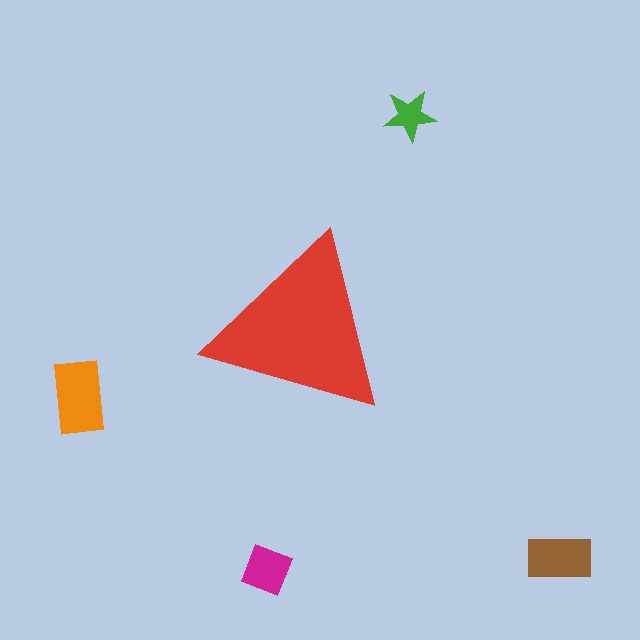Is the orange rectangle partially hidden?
No, the orange rectangle is fully visible.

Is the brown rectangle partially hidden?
No, the brown rectangle is fully visible.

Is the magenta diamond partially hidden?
No, the magenta diamond is fully visible.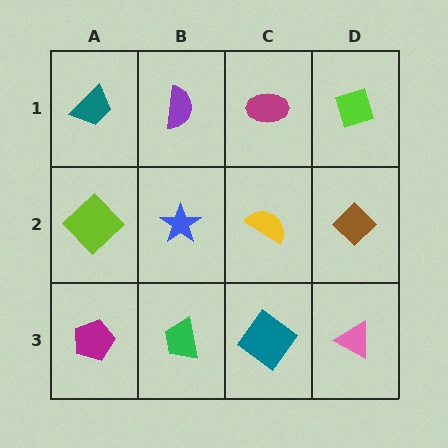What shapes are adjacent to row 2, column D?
A lime diamond (row 1, column D), a pink triangle (row 3, column D), a yellow semicircle (row 2, column C).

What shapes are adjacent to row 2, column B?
A purple semicircle (row 1, column B), a green trapezoid (row 3, column B), a lime diamond (row 2, column A), a yellow semicircle (row 2, column C).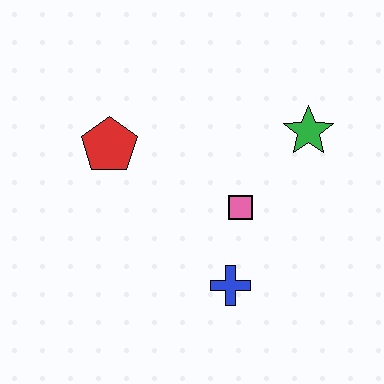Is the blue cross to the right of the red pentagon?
Yes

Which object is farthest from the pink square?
The red pentagon is farthest from the pink square.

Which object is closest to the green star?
The pink square is closest to the green star.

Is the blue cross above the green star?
No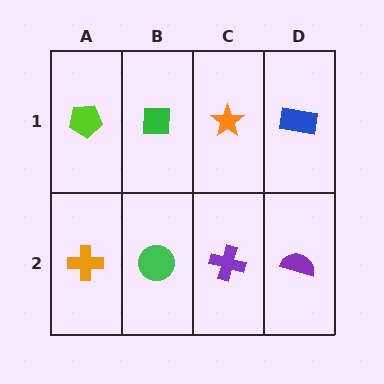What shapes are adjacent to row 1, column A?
An orange cross (row 2, column A), a green square (row 1, column B).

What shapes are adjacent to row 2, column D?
A blue rectangle (row 1, column D), a purple cross (row 2, column C).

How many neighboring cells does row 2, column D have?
2.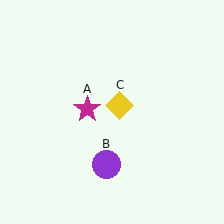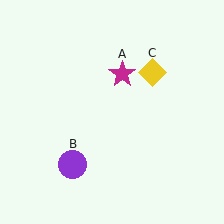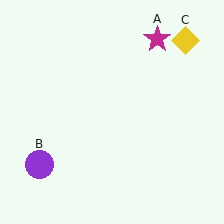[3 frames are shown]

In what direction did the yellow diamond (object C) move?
The yellow diamond (object C) moved up and to the right.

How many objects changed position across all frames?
3 objects changed position: magenta star (object A), purple circle (object B), yellow diamond (object C).